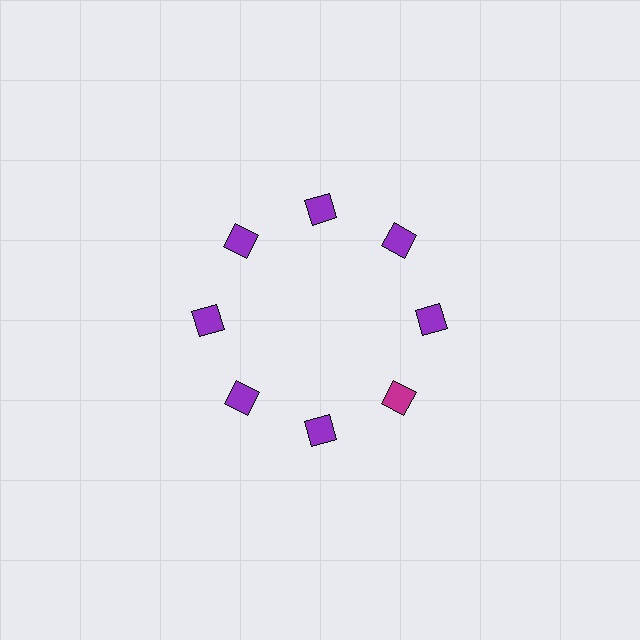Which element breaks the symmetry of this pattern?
The magenta square at roughly the 4 o'clock position breaks the symmetry. All other shapes are purple squares.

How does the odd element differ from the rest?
It has a different color: magenta instead of purple.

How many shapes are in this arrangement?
There are 8 shapes arranged in a ring pattern.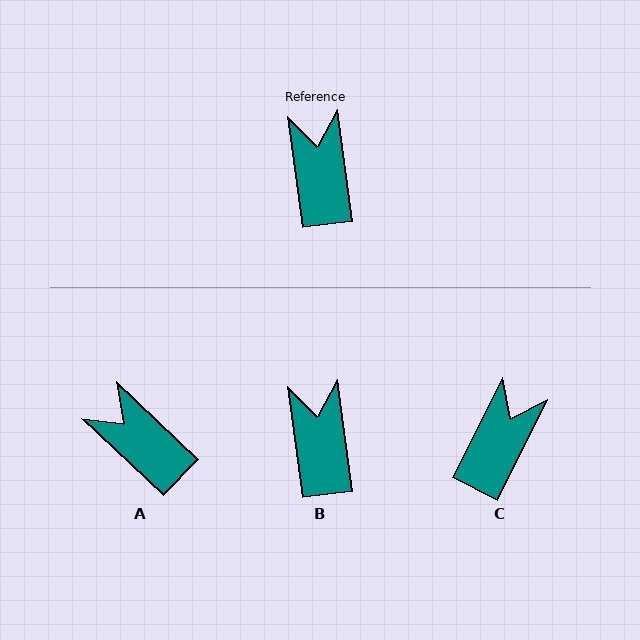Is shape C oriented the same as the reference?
No, it is off by about 34 degrees.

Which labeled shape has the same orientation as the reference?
B.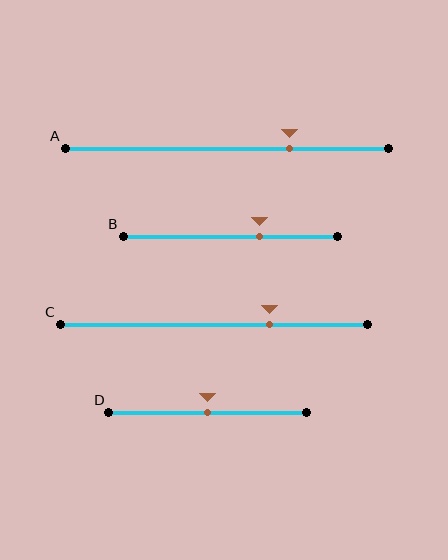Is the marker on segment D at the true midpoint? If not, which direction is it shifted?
Yes, the marker on segment D is at the true midpoint.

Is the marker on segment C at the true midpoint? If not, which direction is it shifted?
No, the marker on segment C is shifted to the right by about 18% of the segment length.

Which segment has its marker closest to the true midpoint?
Segment D has its marker closest to the true midpoint.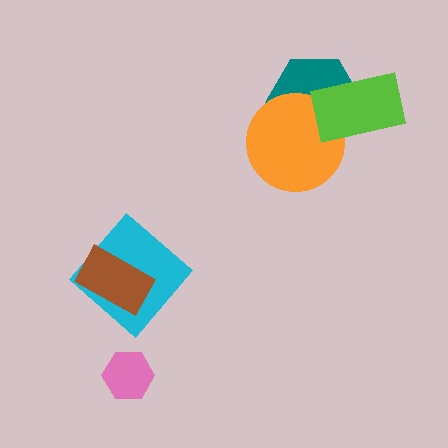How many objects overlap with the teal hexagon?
2 objects overlap with the teal hexagon.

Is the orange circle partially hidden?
Yes, it is partially covered by another shape.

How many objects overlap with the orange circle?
2 objects overlap with the orange circle.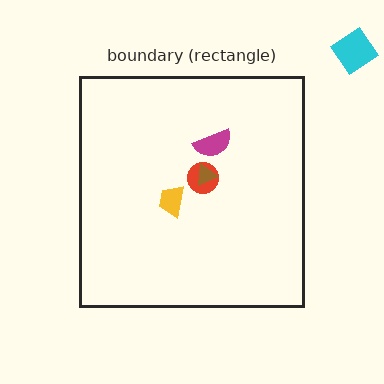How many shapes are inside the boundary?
4 inside, 1 outside.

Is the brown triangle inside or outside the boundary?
Inside.